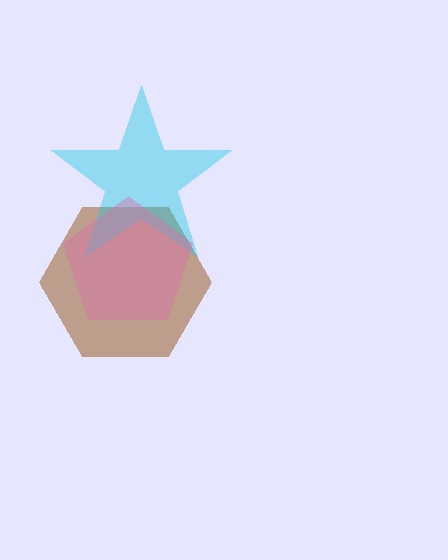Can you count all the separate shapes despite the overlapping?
Yes, there are 3 separate shapes.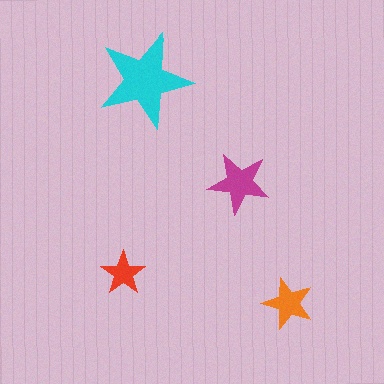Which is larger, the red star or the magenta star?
The magenta one.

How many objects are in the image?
There are 4 objects in the image.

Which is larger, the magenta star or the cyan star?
The cyan one.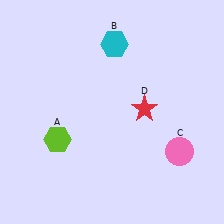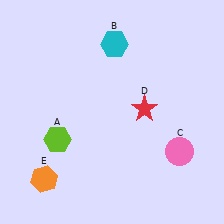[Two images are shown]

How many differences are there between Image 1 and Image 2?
There is 1 difference between the two images.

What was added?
An orange hexagon (E) was added in Image 2.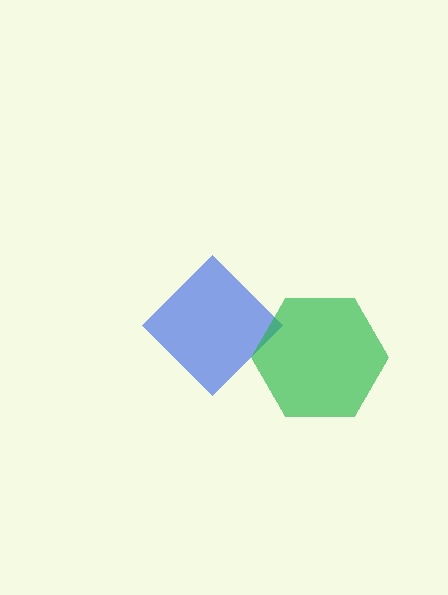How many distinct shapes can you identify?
There are 2 distinct shapes: a blue diamond, a green hexagon.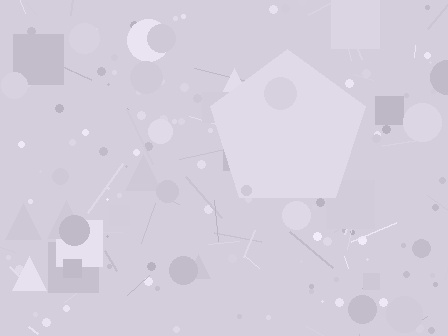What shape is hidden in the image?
A pentagon is hidden in the image.